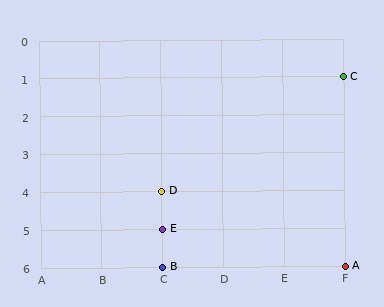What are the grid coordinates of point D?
Point D is at grid coordinates (C, 4).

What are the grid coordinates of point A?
Point A is at grid coordinates (F, 6).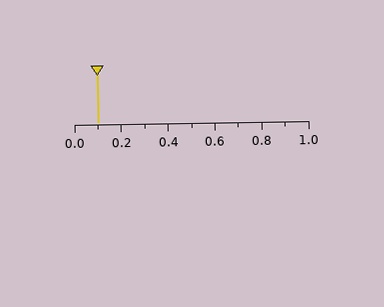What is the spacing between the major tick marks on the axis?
The major ticks are spaced 0.2 apart.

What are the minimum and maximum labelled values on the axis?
The axis runs from 0.0 to 1.0.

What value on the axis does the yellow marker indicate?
The marker indicates approximately 0.1.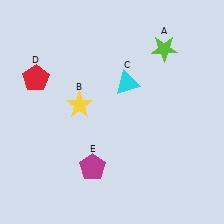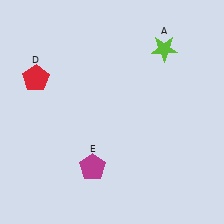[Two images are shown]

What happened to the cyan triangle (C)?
The cyan triangle (C) was removed in Image 2. It was in the top-right area of Image 1.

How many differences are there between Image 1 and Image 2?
There are 2 differences between the two images.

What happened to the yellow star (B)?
The yellow star (B) was removed in Image 2. It was in the top-left area of Image 1.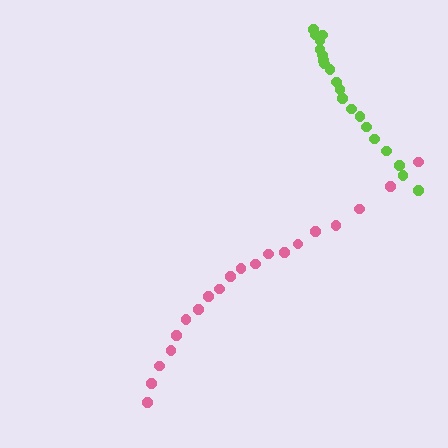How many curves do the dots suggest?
There are 2 distinct paths.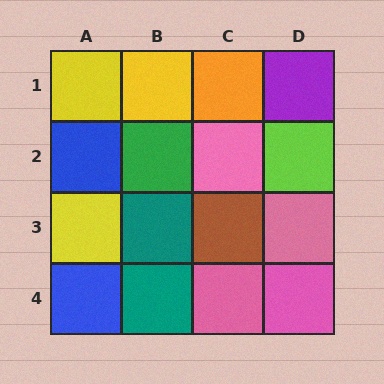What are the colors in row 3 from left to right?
Yellow, teal, brown, pink.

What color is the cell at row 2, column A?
Blue.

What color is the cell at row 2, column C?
Pink.